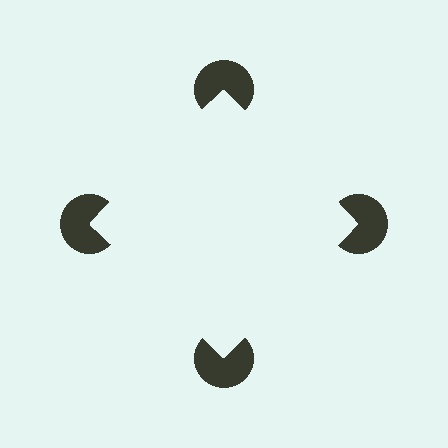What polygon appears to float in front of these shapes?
An illusory square — its edges are inferred from the aligned wedge cuts in the pac-man discs, not physically drawn.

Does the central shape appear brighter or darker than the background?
It typically appears slightly brighter than the background, even though no actual brightness change is drawn.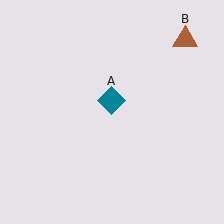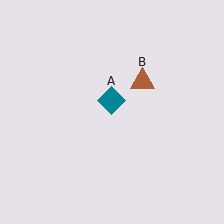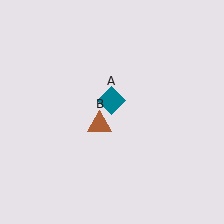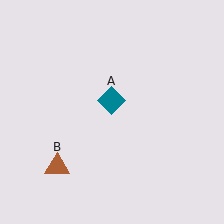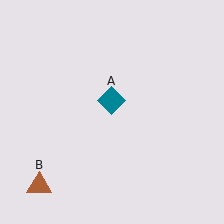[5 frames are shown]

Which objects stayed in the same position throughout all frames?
Teal diamond (object A) remained stationary.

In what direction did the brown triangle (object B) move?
The brown triangle (object B) moved down and to the left.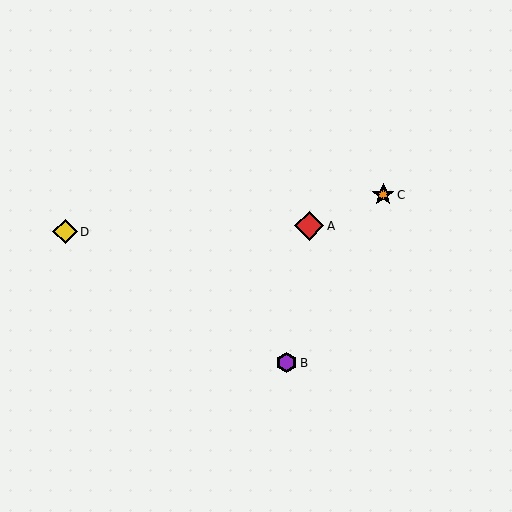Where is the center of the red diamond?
The center of the red diamond is at (309, 226).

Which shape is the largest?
The red diamond (labeled A) is the largest.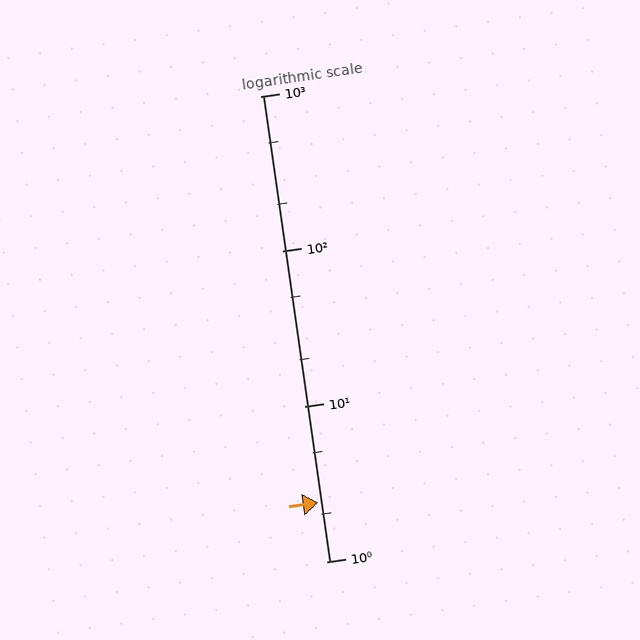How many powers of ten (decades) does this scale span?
The scale spans 3 decades, from 1 to 1000.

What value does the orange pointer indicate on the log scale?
The pointer indicates approximately 2.4.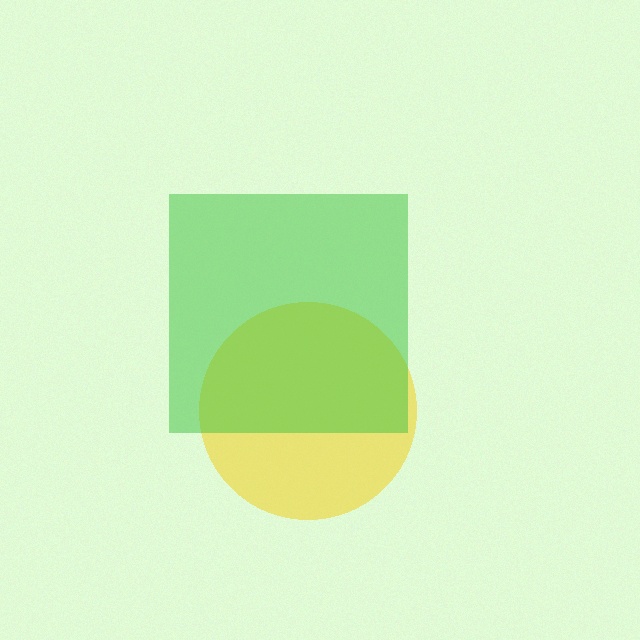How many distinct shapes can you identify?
There are 2 distinct shapes: a yellow circle, a green square.